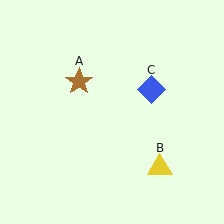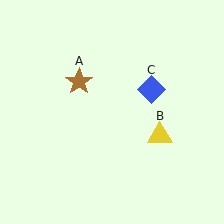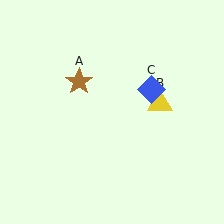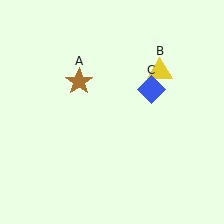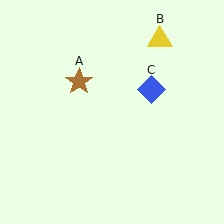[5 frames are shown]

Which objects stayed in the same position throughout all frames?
Brown star (object A) and blue diamond (object C) remained stationary.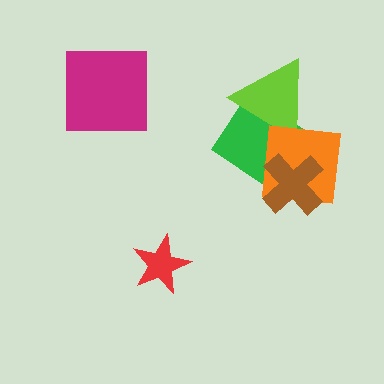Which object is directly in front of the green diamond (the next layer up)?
The lime triangle is directly in front of the green diamond.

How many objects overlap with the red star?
0 objects overlap with the red star.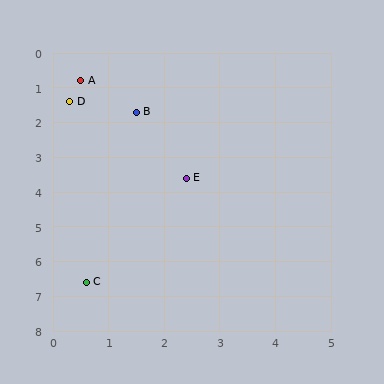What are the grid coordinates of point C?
Point C is at approximately (0.6, 6.6).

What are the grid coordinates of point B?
Point B is at approximately (1.5, 1.7).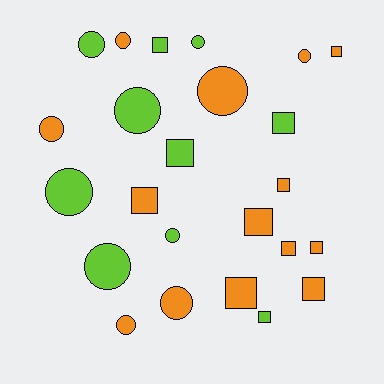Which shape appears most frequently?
Circle, with 12 objects.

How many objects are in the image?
There are 24 objects.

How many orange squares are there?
There are 8 orange squares.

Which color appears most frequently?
Orange, with 14 objects.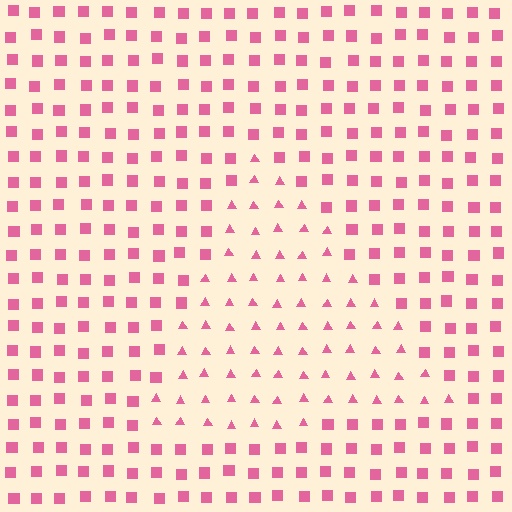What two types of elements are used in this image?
The image uses triangles inside the triangle region and squares outside it.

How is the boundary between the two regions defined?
The boundary is defined by a change in element shape: triangles inside vs. squares outside. All elements share the same color and spacing.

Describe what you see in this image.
The image is filled with small pink elements arranged in a uniform grid. A triangle-shaped region contains triangles, while the surrounding area contains squares. The boundary is defined purely by the change in element shape.